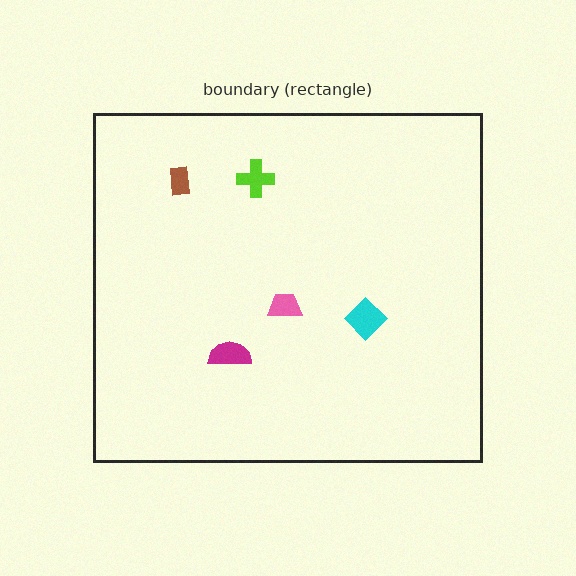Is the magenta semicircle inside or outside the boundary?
Inside.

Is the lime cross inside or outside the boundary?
Inside.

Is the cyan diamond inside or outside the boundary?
Inside.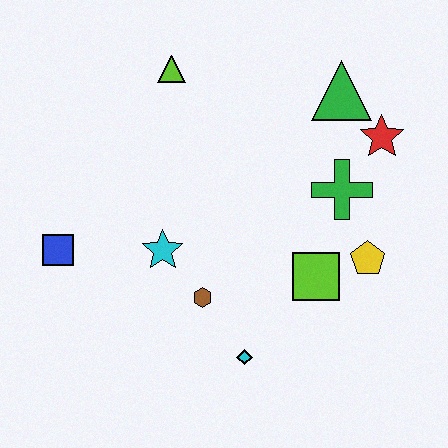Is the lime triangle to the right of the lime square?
No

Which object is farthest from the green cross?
The blue square is farthest from the green cross.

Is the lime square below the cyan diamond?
No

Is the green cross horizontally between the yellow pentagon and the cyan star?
Yes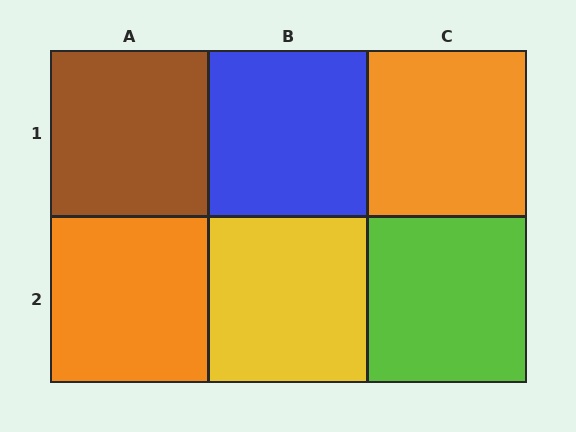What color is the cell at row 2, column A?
Orange.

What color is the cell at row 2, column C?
Lime.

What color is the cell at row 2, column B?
Yellow.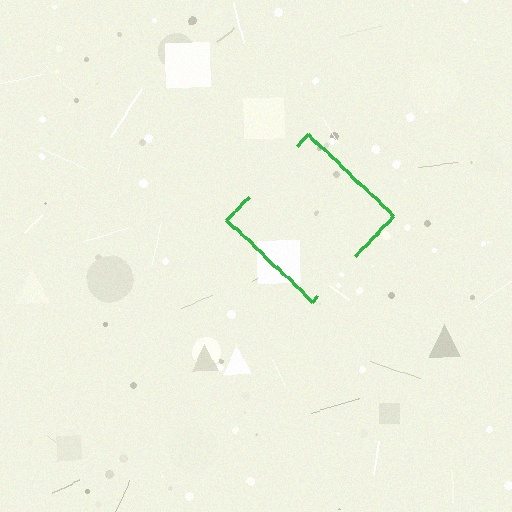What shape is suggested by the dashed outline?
The dashed outline suggests a diamond.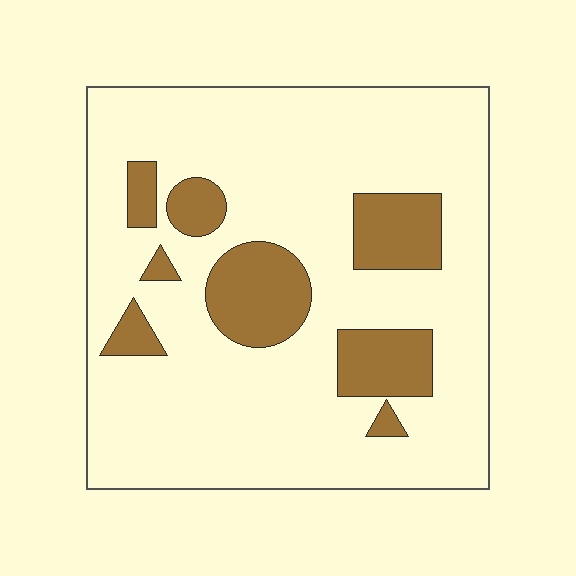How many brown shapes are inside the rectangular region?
8.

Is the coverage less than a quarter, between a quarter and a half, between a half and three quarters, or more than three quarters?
Less than a quarter.